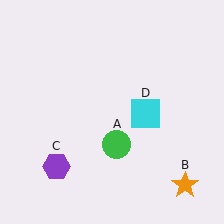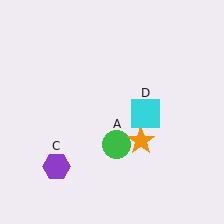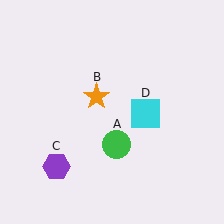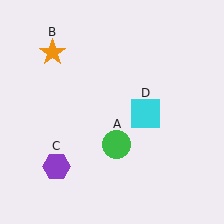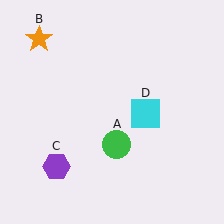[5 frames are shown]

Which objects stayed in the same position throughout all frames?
Green circle (object A) and purple hexagon (object C) and cyan square (object D) remained stationary.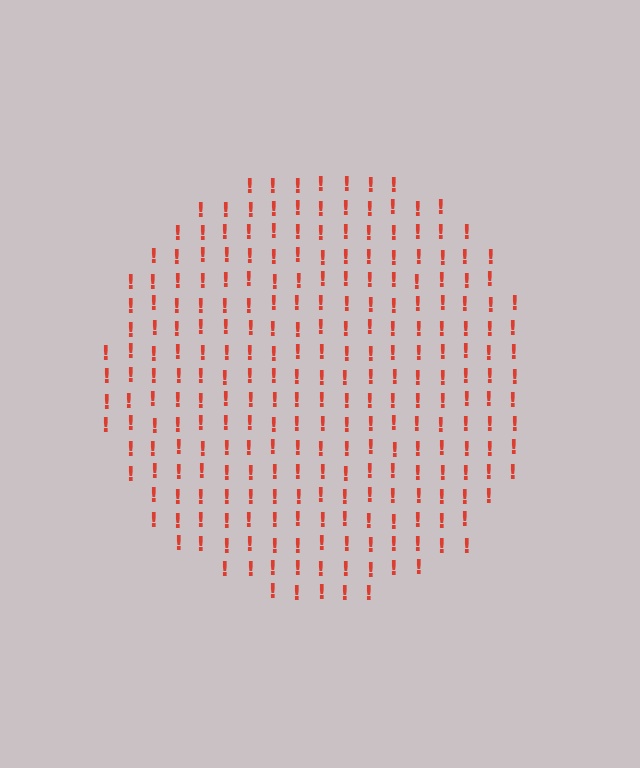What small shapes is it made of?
It is made of small exclamation marks.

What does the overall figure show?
The overall figure shows a circle.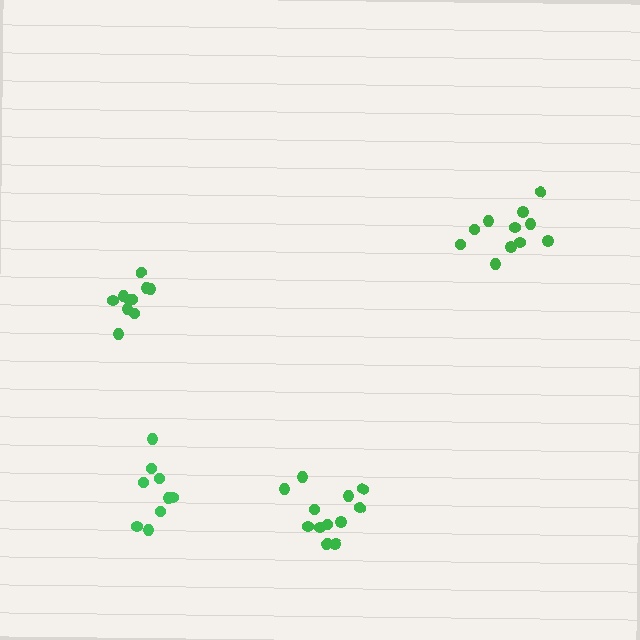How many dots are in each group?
Group 1: 11 dots, Group 2: 10 dots, Group 3: 12 dots, Group 4: 9 dots (42 total).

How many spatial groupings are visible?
There are 4 spatial groupings.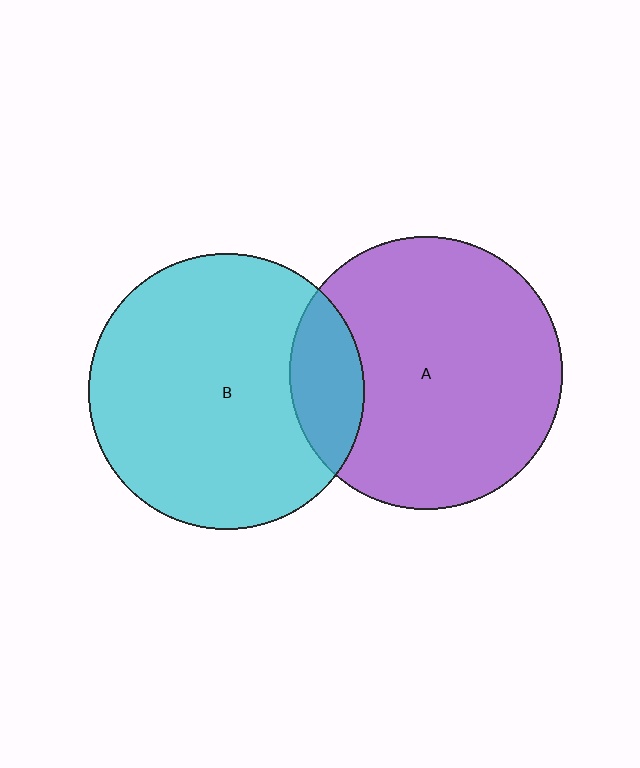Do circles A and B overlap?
Yes.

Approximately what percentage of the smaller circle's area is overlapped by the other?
Approximately 15%.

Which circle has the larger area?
Circle B (cyan).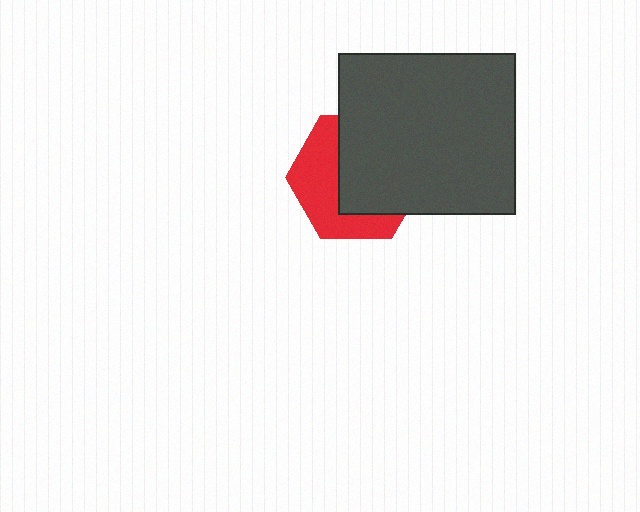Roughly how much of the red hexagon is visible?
A small part of it is visible (roughly 44%).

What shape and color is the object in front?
The object in front is a dark gray rectangle.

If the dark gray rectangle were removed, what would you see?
You would see the complete red hexagon.